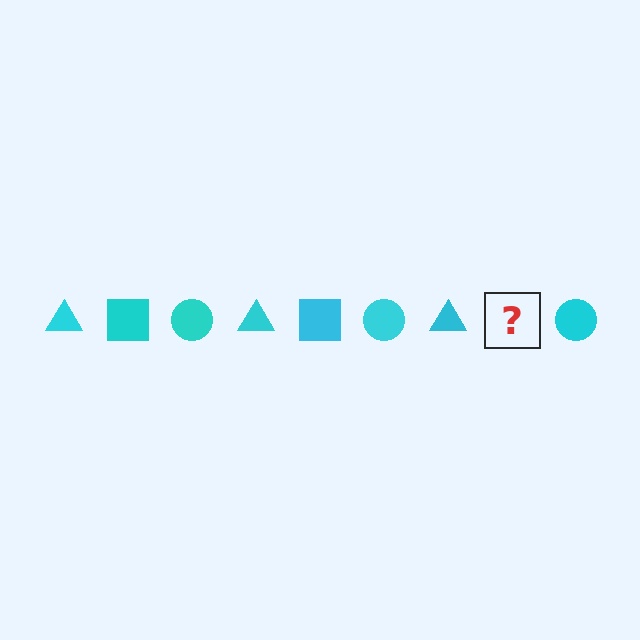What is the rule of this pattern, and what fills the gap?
The rule is that the pattern cycles through triangle, square, circle shapes in cyan. The gap should be filled with a cyan square.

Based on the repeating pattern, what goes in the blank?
The blank should be a cyan square.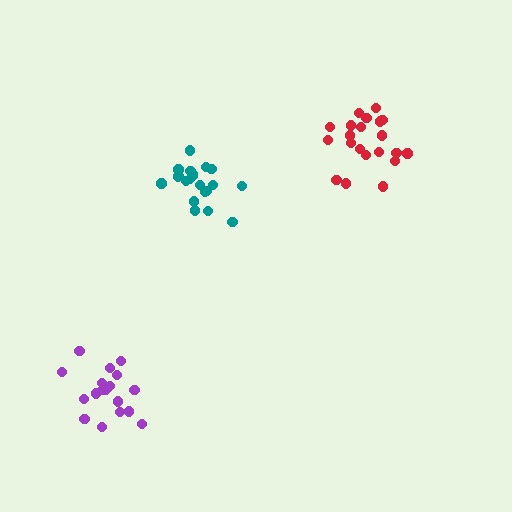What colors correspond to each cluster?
The clusters are colored: teal, purple, red.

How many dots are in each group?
Group 1: 21 dots, Group 2: 18 dots, Group 3: 21 dots (60 total).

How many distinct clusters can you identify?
There are 3 distinct clusters.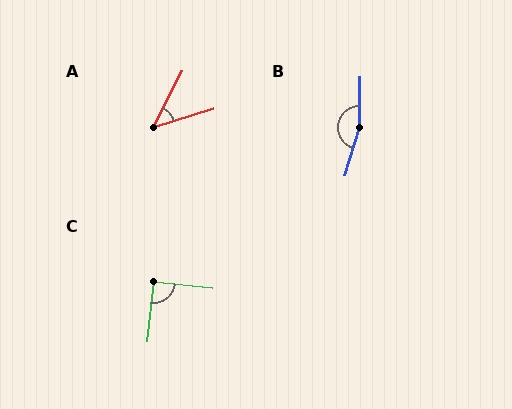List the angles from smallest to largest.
A (47°), C (91°), B (163°).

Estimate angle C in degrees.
Approximately 91 degrees.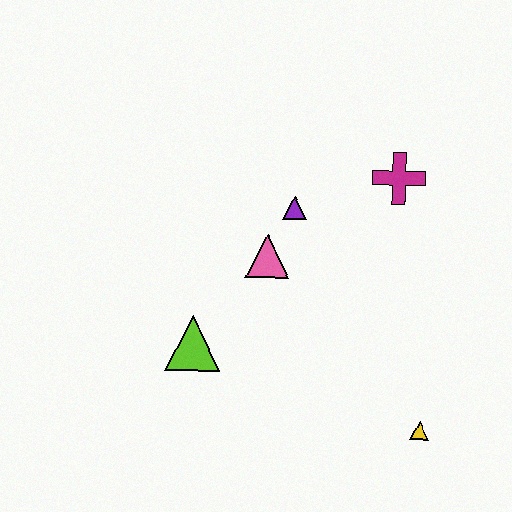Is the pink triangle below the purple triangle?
Yes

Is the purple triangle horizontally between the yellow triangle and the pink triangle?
Yes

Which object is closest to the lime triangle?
The pink triangle is closest to the lime triangle.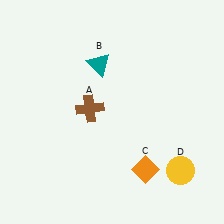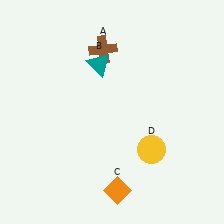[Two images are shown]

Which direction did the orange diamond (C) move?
The orange diamond (C) moved left.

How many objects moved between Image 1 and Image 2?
3 objects moved between the two images.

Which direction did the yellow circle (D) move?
The yellow circle (D) moved left.